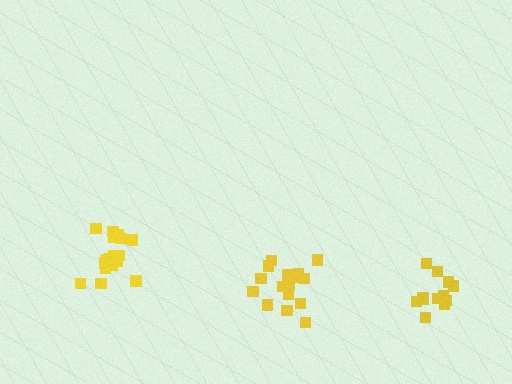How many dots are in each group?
Group 1: 17 dots, Group 2: 12 dots, Group 3: 17 dots (46 total).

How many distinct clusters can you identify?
There are 3 distinct clusters.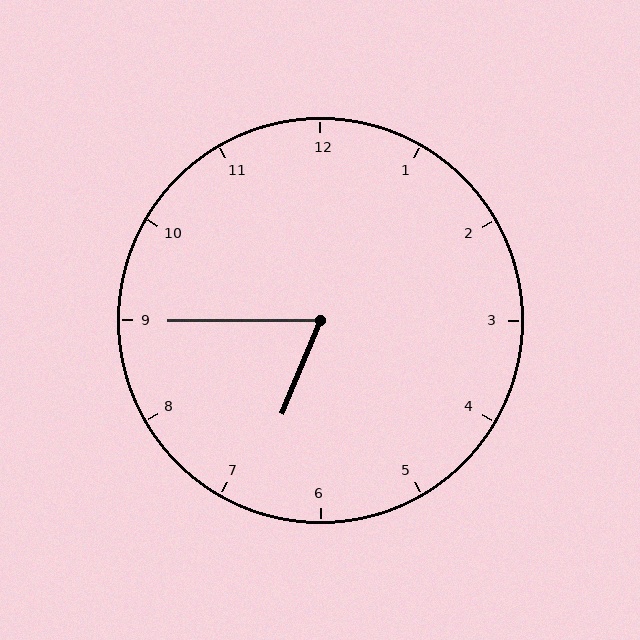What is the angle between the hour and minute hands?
Approximately 68 degrees.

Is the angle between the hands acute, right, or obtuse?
It is acute.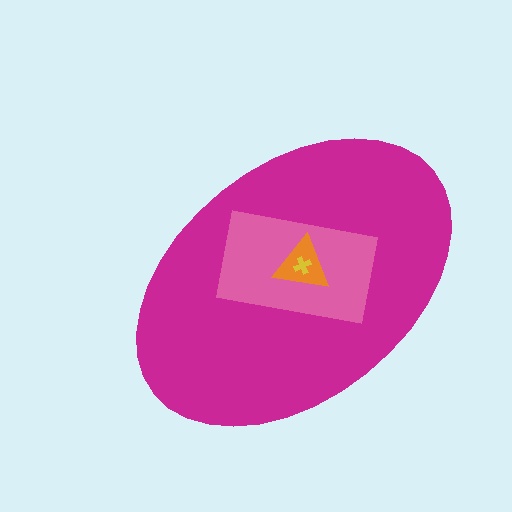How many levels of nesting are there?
4.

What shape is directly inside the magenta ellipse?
The pink rectangle.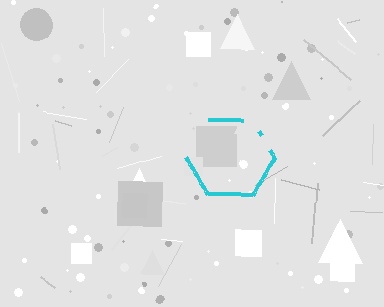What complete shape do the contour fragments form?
The contour fragments form a hexagon.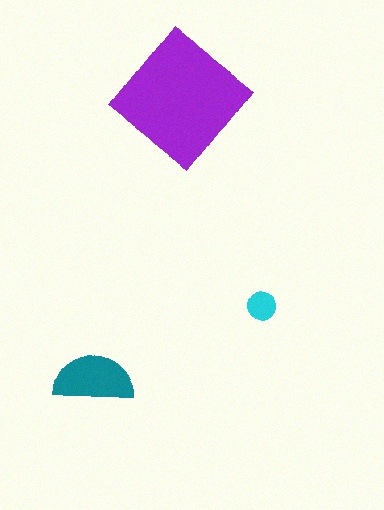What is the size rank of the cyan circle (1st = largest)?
3rd.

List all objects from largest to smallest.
The purple diamond, the teal semicircle, the cyan circle.